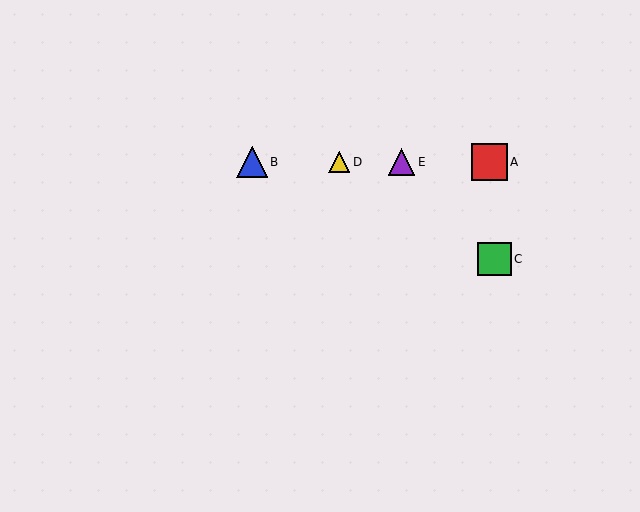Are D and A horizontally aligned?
Yes, both are at y≈162.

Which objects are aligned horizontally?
Objects A, B, D, E are aligned horizontally.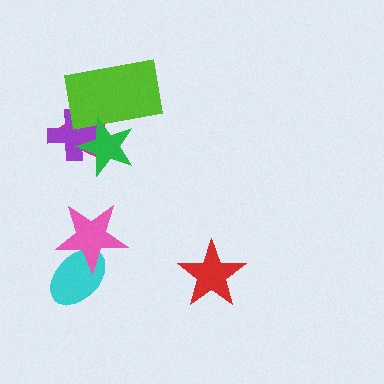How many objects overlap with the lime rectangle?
3 objects overlap with the lime rectangle.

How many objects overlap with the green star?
3 objects overlap with the green star.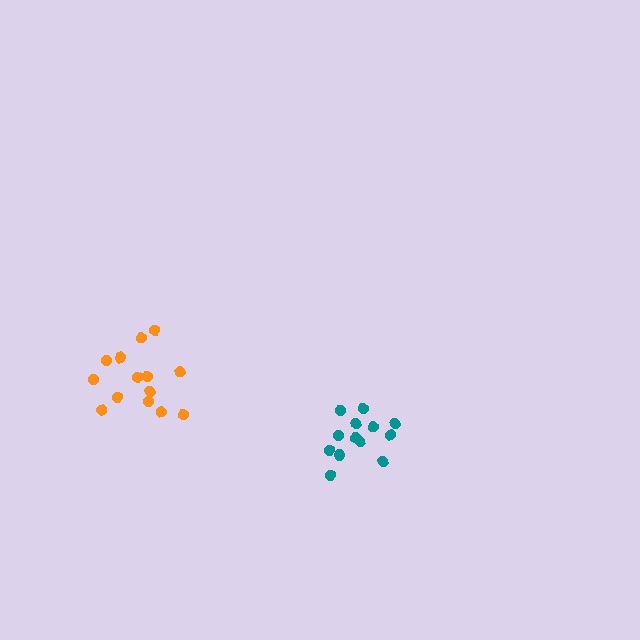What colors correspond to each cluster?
The clusters are colored: teal, orange.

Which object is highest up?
The orange cluster is topmost.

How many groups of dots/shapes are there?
There are 2 groups.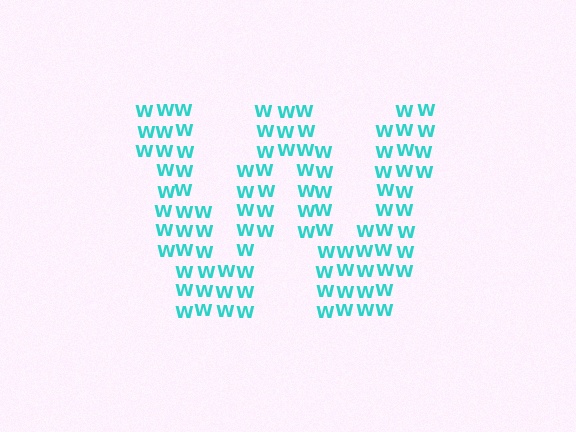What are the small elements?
The small elements are letter W's.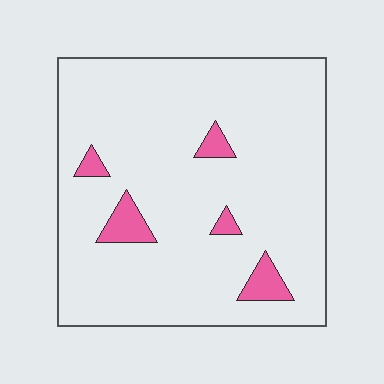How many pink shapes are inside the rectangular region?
5.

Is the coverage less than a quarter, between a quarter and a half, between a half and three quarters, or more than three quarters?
Less than a quarter.